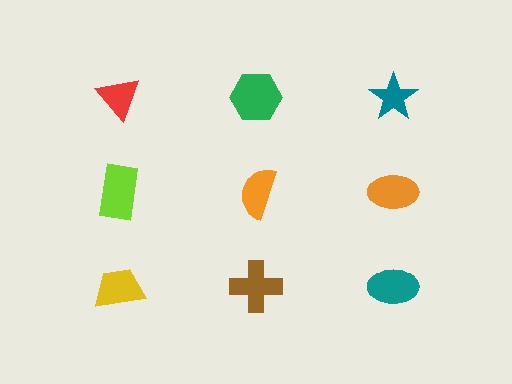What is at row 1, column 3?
A teal star.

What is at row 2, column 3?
An orange ellipse.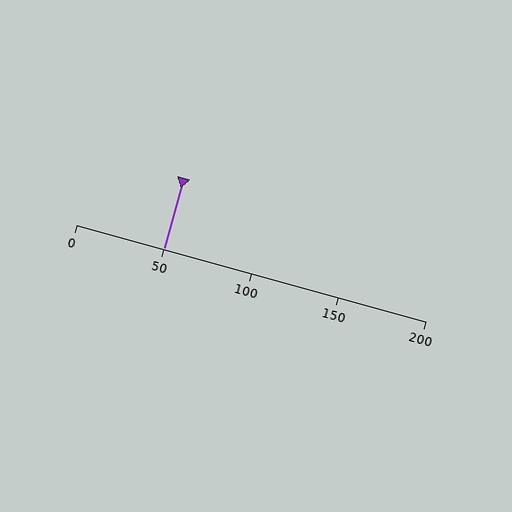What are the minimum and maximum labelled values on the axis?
The axis runs from 0 to 200.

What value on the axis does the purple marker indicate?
The marker indicates approximately 50.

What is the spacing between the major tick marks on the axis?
The major ticks are spaced 50 apart.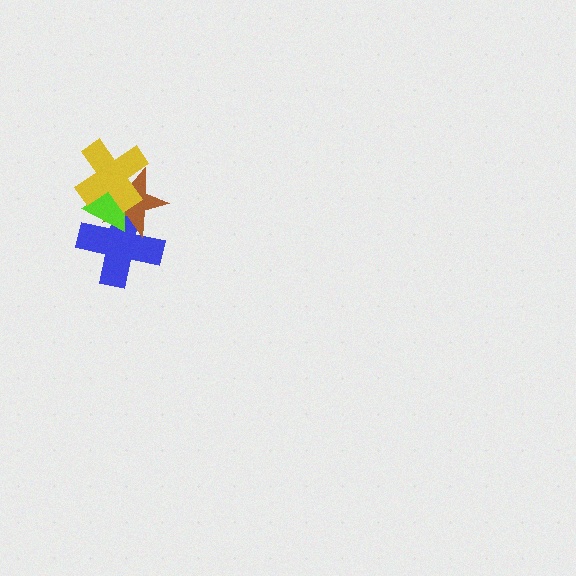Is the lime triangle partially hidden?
Yes, it is partially covered by another shape.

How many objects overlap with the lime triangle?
3 objects overlap with the lime triangle.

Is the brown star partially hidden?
Yes, it is partially covered by another shape.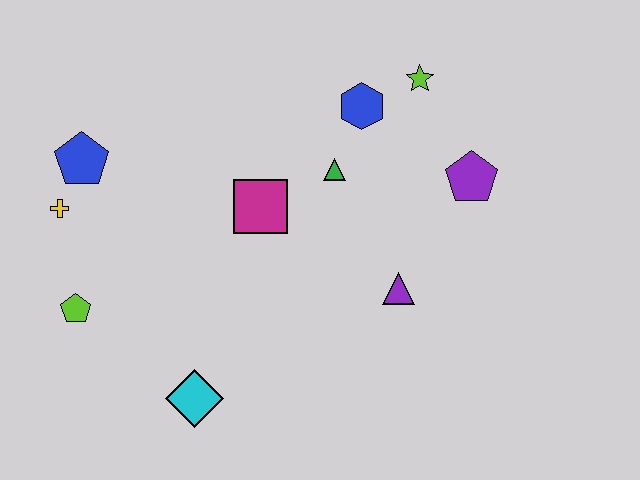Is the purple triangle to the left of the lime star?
Yes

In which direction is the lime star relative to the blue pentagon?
The lime star is to the right of the blue pentagon.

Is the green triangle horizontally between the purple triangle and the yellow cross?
Yes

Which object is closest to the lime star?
The blue hexagon is closest to the lime star.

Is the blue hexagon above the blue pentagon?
Yes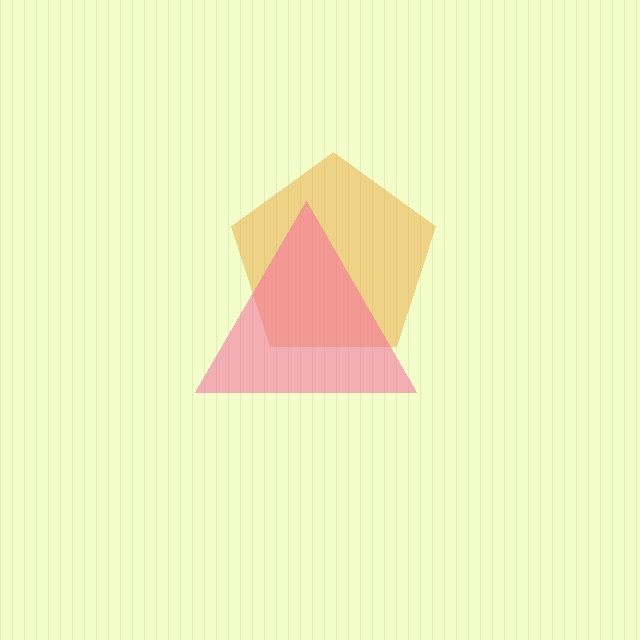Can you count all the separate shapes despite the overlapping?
Yes, there are 2 separate shapes.